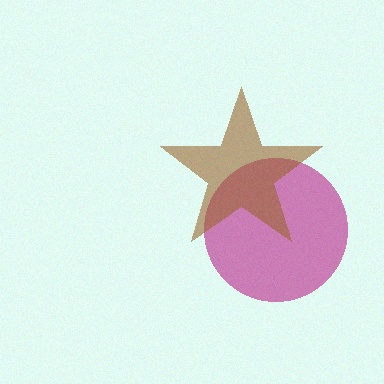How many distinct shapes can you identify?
There are 2 distinct shapes: a magenta circle, a brown star.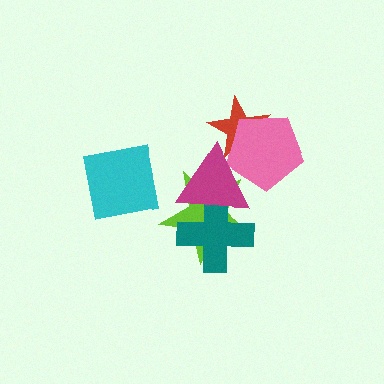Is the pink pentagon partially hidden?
Yes, it is partially covered by another shape.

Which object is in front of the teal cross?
The magenta triangle is in front of the teal cross.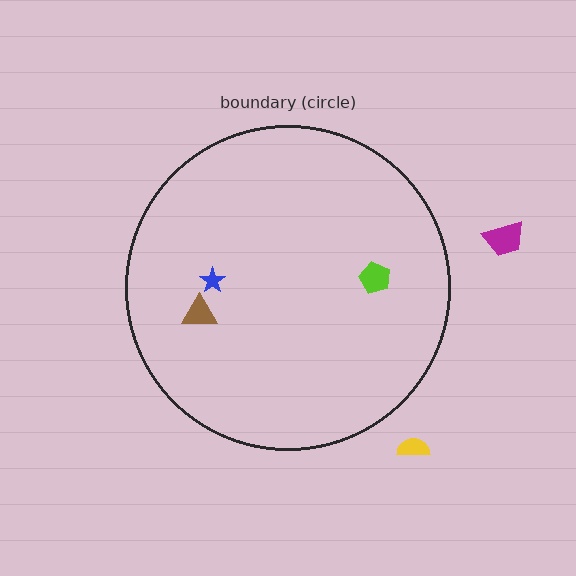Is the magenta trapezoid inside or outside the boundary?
Outside.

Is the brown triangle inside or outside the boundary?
Inside.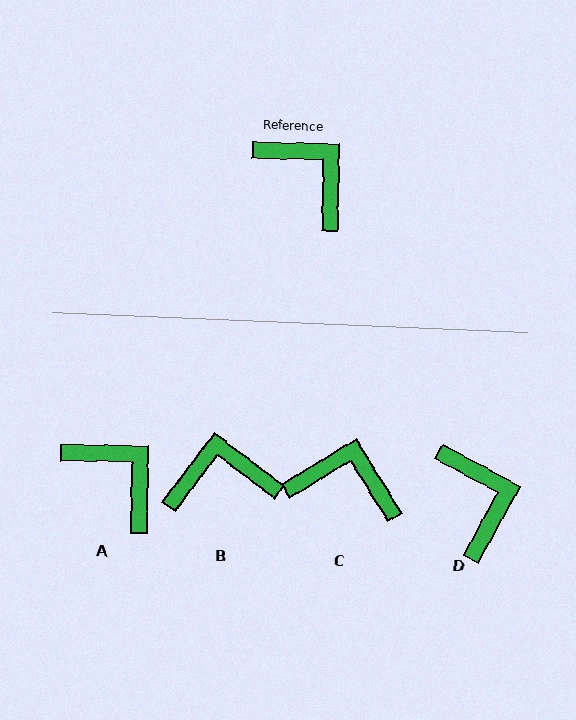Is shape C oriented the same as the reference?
No, it is off by about 33 degrees.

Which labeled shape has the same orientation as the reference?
A.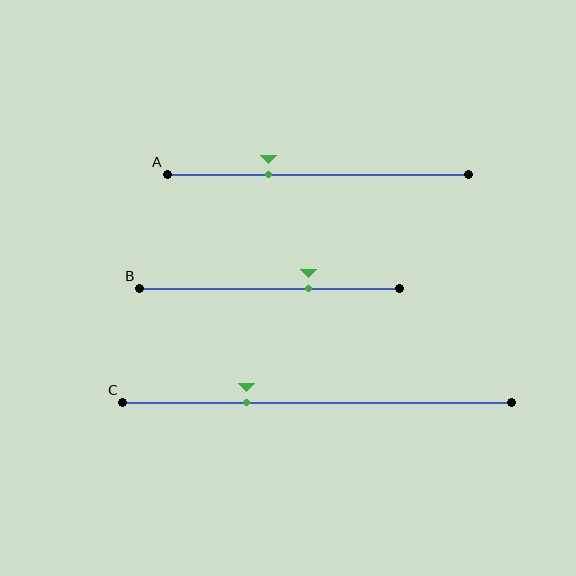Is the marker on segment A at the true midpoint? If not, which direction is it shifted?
No, the marker on segment A is shifted to the left by about 16% of the segment length.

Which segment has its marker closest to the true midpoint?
Segment B has its marker closest to the true midpoint.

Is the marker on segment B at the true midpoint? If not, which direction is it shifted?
No, the marker on segment B is shifted to the right by about 15% of the segment length.